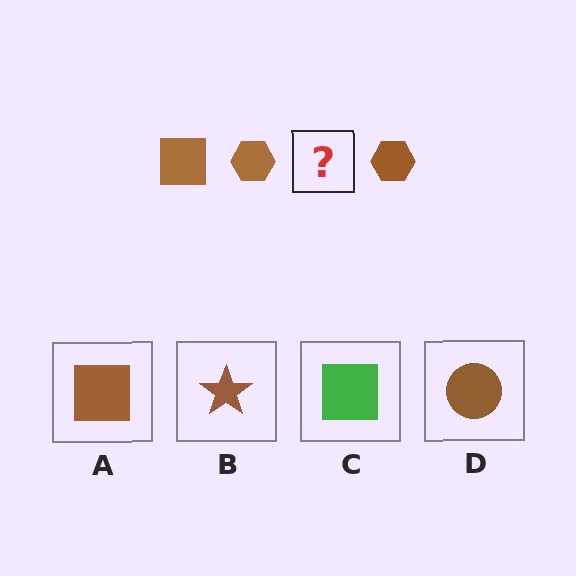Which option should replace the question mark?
Option A.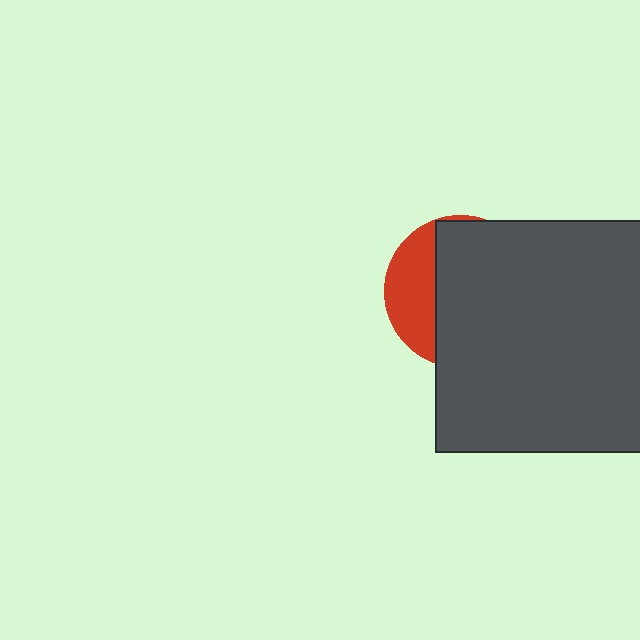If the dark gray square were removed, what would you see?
You would see the complete red circle.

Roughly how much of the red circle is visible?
A small part of it is visible (roughly 30%).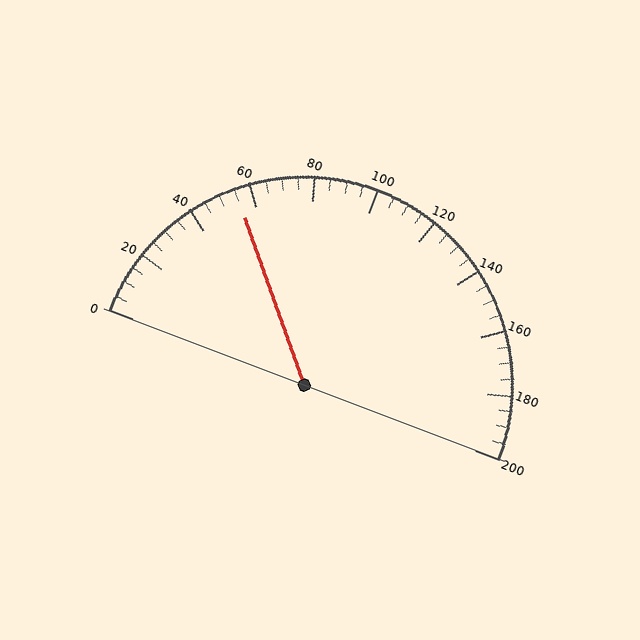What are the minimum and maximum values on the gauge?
The gauge ranges from 0 to 200.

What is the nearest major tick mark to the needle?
The nearest major tick mark is 60.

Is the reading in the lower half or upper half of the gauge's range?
The reading is in the lower half of the range (0 to 200).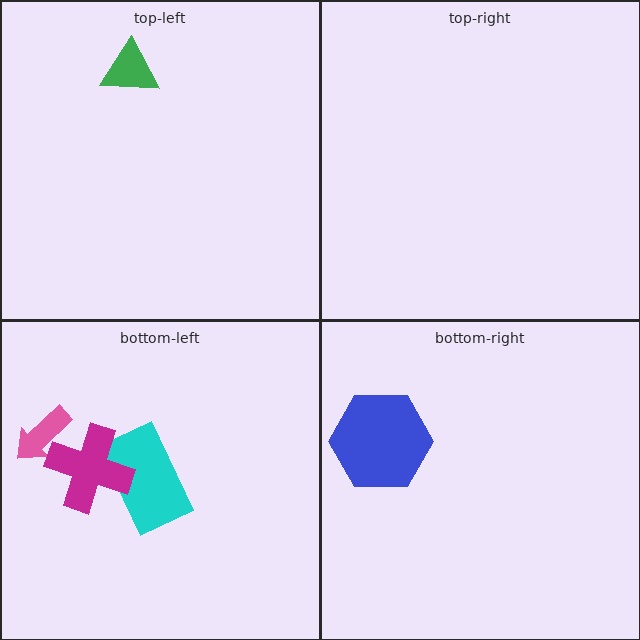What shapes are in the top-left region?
The green triangle.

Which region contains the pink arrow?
The bottom-left region.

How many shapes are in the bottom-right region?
1.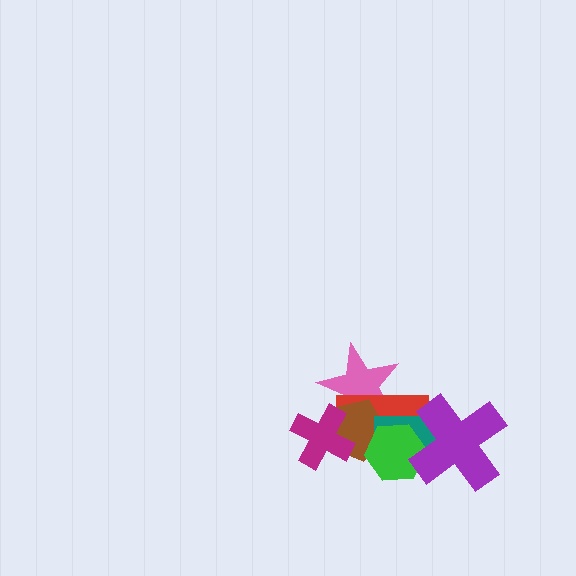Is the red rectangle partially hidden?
Yes, it is partially covered by another shape.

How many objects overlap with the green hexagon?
4 objects overlap with the green hexagon.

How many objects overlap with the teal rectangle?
5 objects overlap with the teal rectangle.